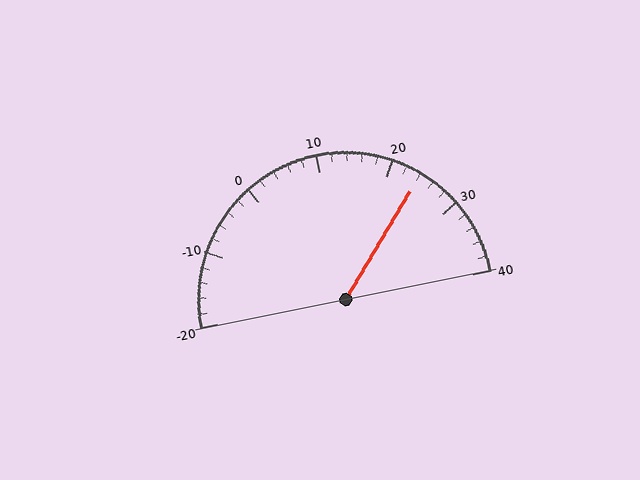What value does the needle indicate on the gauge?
The needle indicates approximately 24.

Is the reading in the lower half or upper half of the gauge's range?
The reading is in the upper half of the range (-20 to 40).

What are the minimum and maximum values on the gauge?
The gauge ranges from -20 to 40.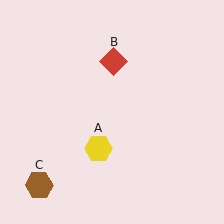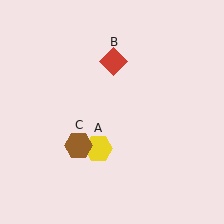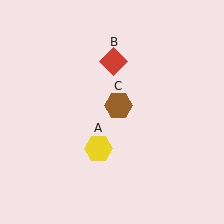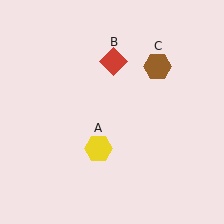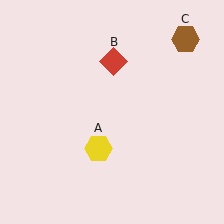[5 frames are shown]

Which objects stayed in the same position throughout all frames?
Yellow hexagon (object A) and red diamond (object B) remained stationary.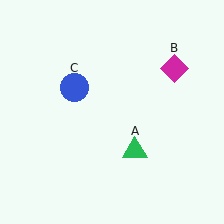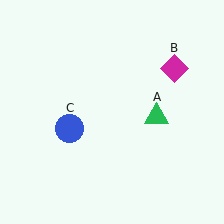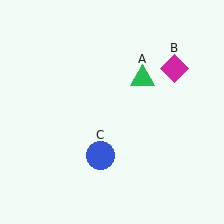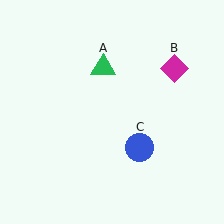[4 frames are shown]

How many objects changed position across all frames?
2 objects changed position: green triangle (object A), blue circle (object C).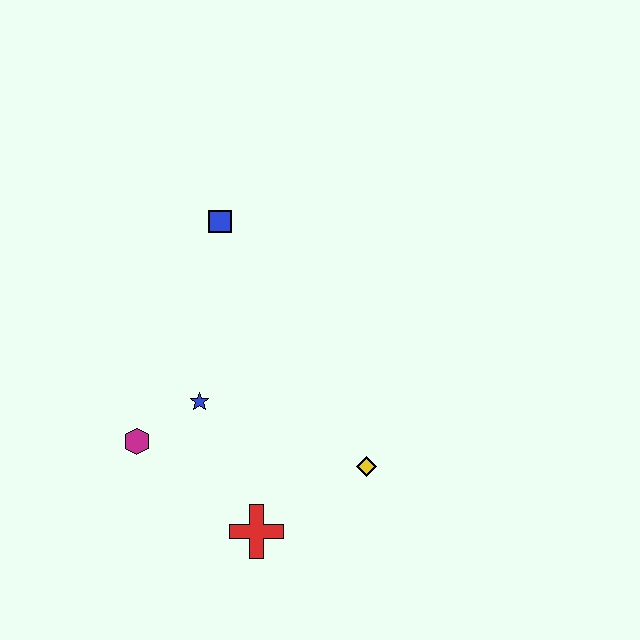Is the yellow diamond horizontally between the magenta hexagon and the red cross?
No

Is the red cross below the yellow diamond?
Yes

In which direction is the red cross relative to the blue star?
The red cross is below the blue star.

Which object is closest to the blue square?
The blue star is closest to the blue square.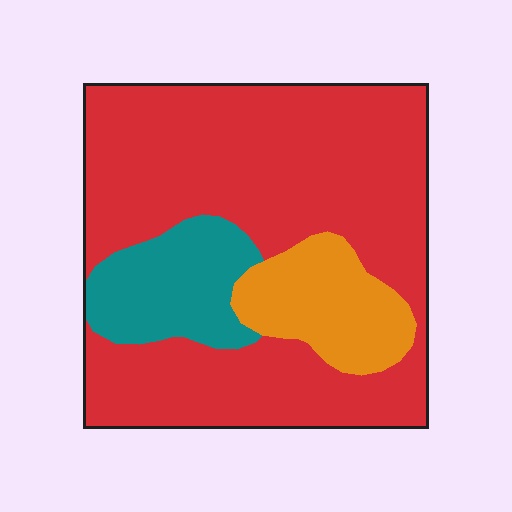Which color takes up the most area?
Red, at roughly 70%.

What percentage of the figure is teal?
Teal covers roughly 15% of the figure.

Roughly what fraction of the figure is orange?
Orange takes up less than a quarter of the figure.